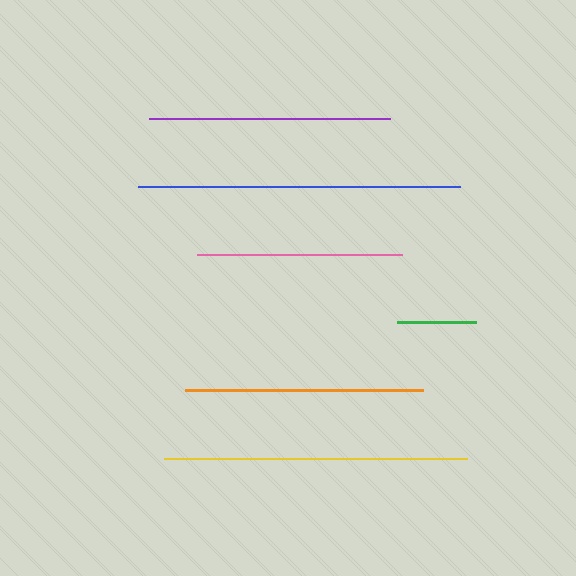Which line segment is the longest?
The blue line is the longest at approximately 321 pixels.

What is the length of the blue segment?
The blue segment is approximately 321 pixels long.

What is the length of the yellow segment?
The yellow segment is approximately 303 pixels long.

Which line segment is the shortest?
The green line is the shortest at approximately 79 pixels.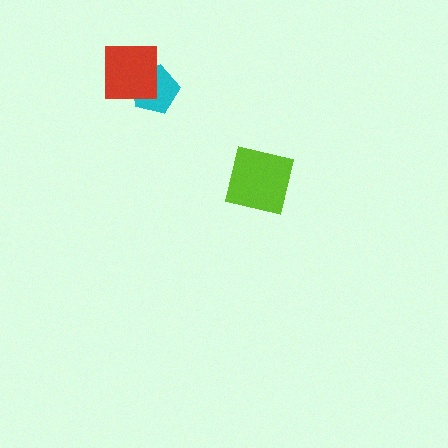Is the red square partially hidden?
No, no other shape covers it.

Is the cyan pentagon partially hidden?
Yes, it is partially covered by another shape.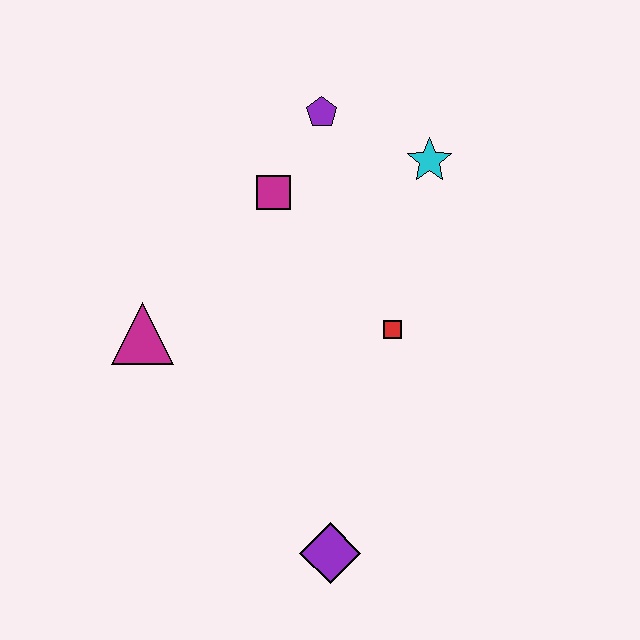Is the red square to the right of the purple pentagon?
Yes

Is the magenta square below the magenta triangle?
No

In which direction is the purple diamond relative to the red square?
The purple diamond is below the red square.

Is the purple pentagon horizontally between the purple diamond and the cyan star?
No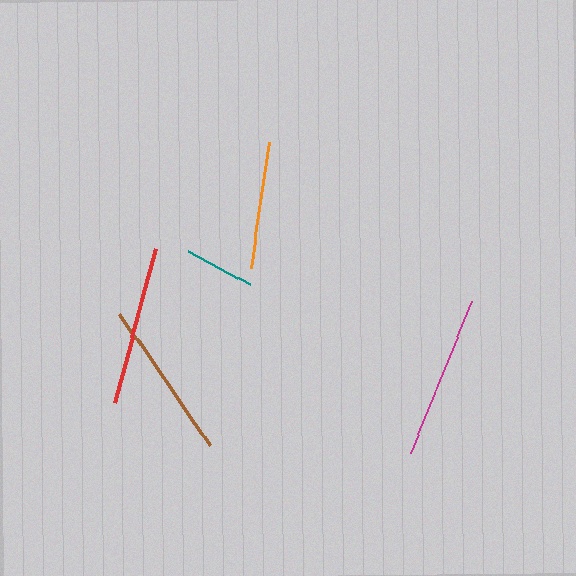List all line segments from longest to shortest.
From longest to shortest: magenta, brown, red, orange, teal.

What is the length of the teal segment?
The teal segment is approximately 71 pixels long.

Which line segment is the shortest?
The teal line is the shortest at approximately 71 pixels.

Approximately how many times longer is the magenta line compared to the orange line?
The magenta line is approximately 1.3 times the length of the orange line.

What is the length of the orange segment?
The orange segment is approximately 128 pixels long.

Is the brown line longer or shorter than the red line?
The brown line is longer than the red line.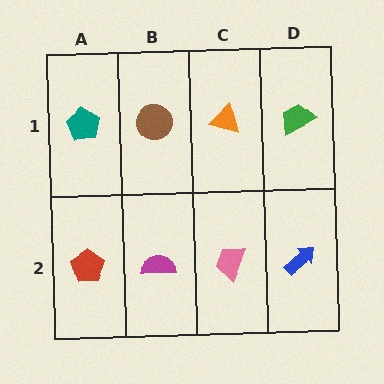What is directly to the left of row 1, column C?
A brown circle.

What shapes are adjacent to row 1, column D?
A blue arrow (row 2, column D), an orange triangle (row 1, column C).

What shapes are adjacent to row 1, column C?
A pink trapezoid (row 2, column C), a brown circle (row 1, column B), a green trapezoid (row 1, column D).